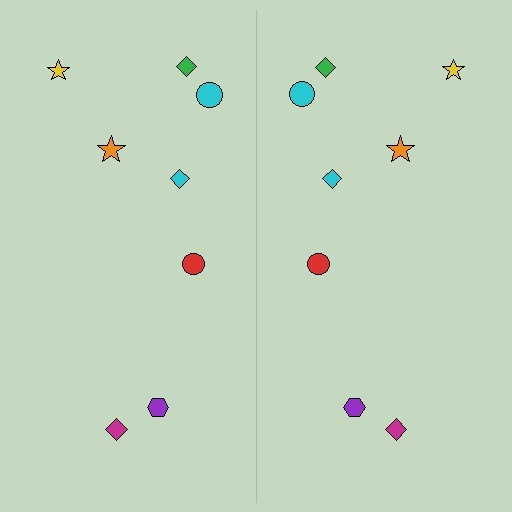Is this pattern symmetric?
Yes, this pattern has bilateral (reflection) symmetry.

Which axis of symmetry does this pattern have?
The pattern has a vertical axis of symmetry running through the center of the image.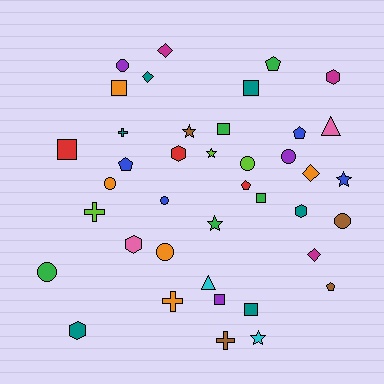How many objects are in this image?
There are 40 objects.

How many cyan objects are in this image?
There are 2 cyan objects.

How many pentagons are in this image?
There are 5 pentagons.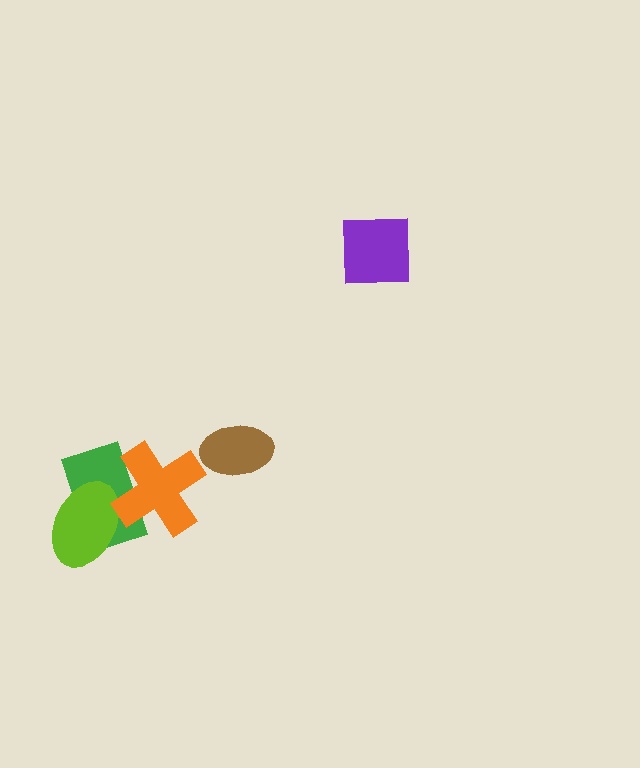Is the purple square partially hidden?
No, no other shape covers it.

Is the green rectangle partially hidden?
Yes, it is partially covered by another shape.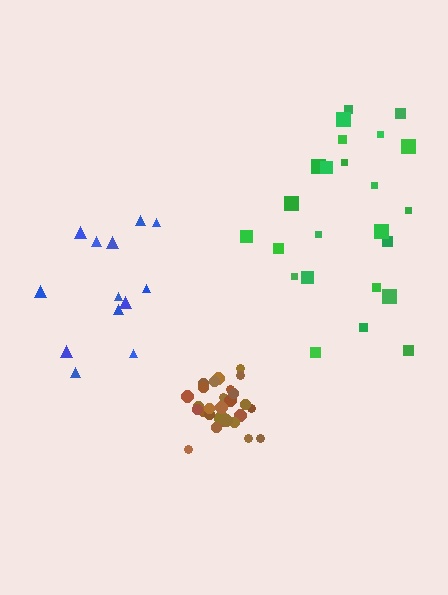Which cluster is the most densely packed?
Brown.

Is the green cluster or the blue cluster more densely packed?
Green.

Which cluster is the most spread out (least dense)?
Blue.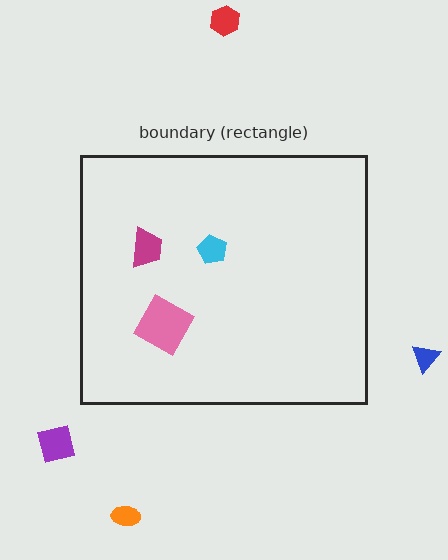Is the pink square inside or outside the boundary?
Inside.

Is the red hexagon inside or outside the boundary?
Outside.